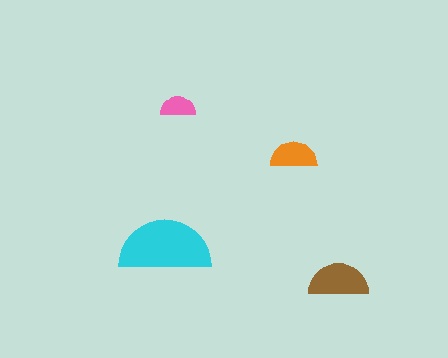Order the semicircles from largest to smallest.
the cyan one, the brown one, the orange one, the pink one.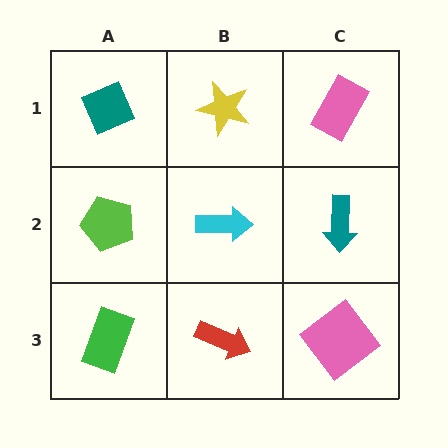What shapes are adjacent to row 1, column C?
A teal arrow (row 2, column C), a yellow star (row 1, column B).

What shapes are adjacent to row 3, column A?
A lime pentagon (row 2, column A), a red arrow (row 3, column B).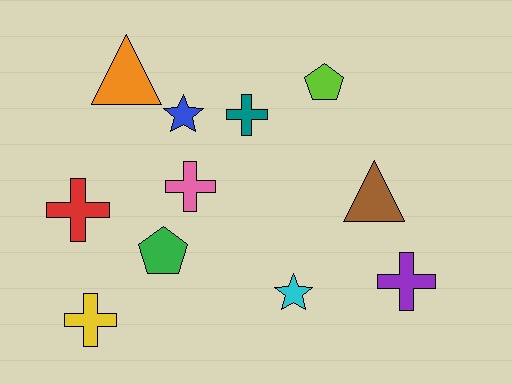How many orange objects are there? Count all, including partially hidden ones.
There is 1 orange object.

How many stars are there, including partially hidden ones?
There are 2 stars.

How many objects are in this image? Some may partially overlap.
There are 11 objects.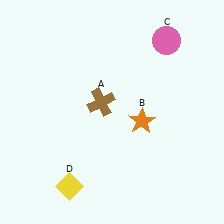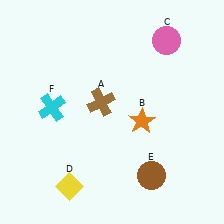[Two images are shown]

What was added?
A brown circle (E), a cyan cross (F) were added in Image 2.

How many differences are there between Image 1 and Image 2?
There are 2 differences between the two images.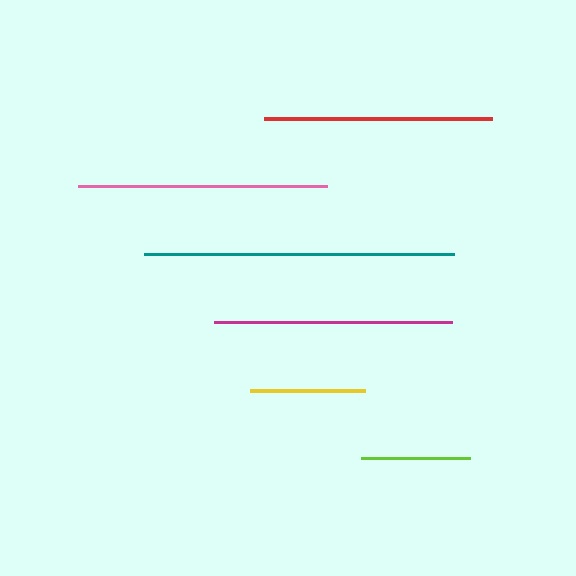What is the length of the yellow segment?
The yellow segment is approximately 115 pixels long.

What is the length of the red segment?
The red segment is approximately 229 pixels long.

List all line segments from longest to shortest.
From longest to shortest: teal, pink, magenta, red, yellow, lime.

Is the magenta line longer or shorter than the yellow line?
The magenta line is longer than the yellow line.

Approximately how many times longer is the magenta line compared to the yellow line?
The magenta line is approximately 2.1 times the length of the yellow line.